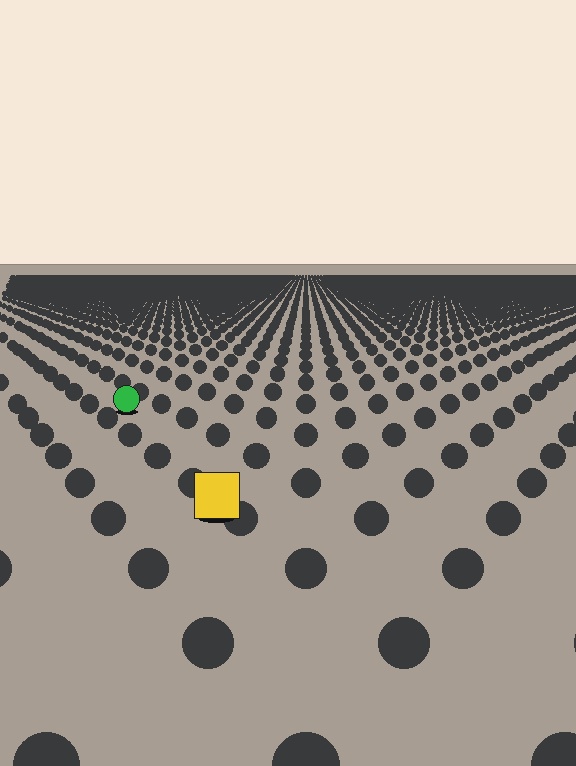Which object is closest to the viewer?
The yellow square is closest. The texture marks near it are larger and more spread out.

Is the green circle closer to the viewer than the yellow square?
No. The yellow square is closer — you can tell from the texture gradient: the ground texture is coarser near it.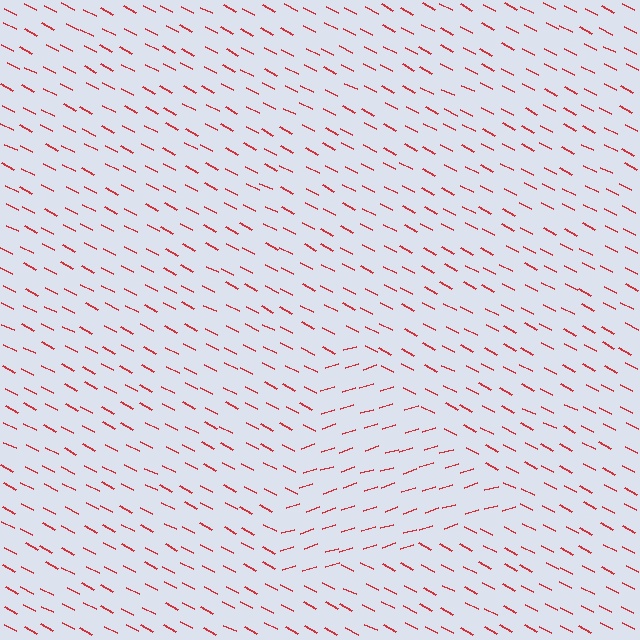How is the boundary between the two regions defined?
The boundary is defined purely by a change in line orientation (approximately 45 degrees difference). All lines are the same color and thickness.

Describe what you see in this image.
The image is filled with small red line segments. A triangle region in the image has lines oriented differently from the surrounding lines, creating a visible texture boundary.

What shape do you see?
I see a triangle.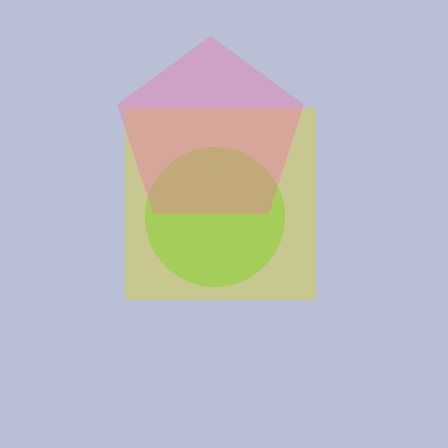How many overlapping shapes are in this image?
There are 3 overlapping shapes in the image.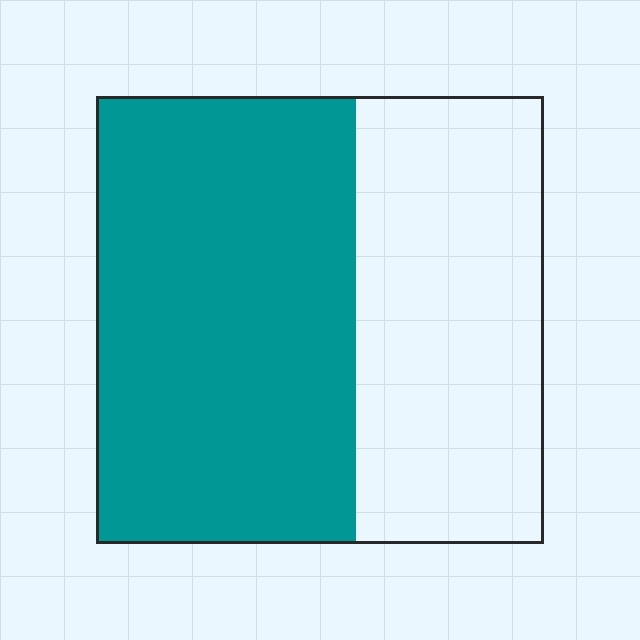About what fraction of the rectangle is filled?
About three fifths (3/5).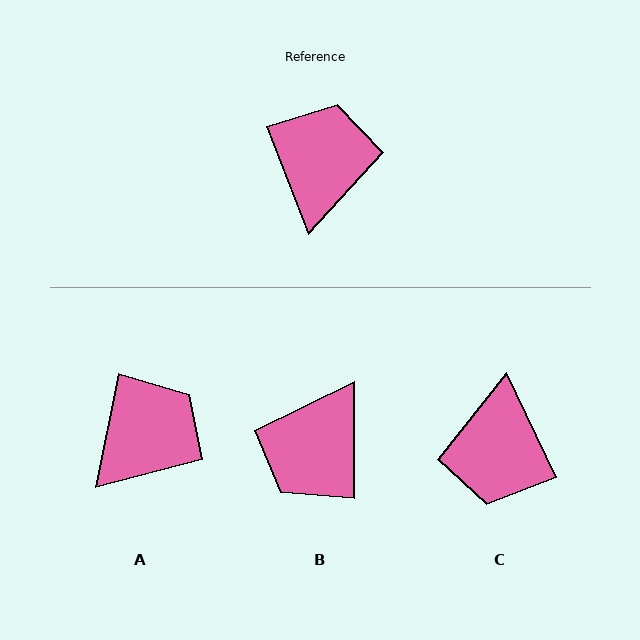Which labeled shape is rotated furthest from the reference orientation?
C, about 176 degrees away.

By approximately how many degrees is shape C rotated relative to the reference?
Approximately 176 degrees clockwise.